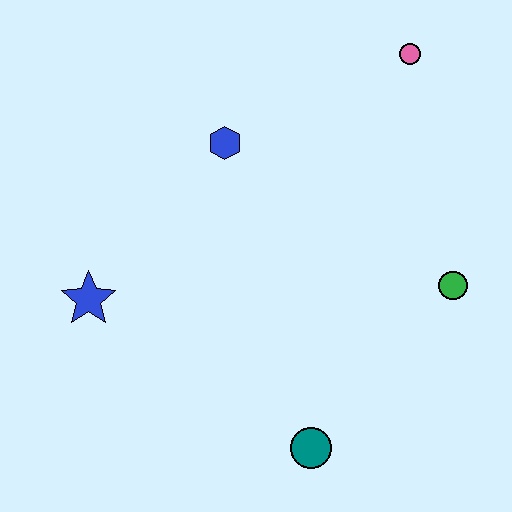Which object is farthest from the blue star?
The pink circle is farthest from the blue star.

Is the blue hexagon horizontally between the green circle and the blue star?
Yes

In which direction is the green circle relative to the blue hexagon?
The green circle is to the right of the blue hexagon.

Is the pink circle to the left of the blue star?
No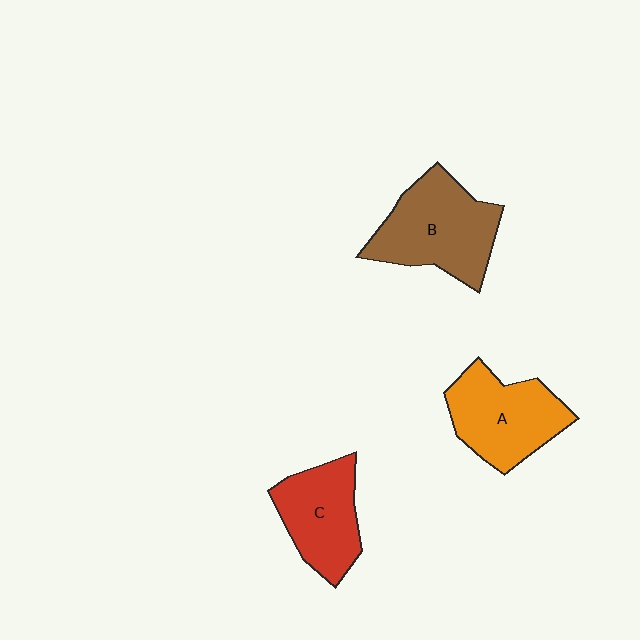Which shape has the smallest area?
Shape C (red).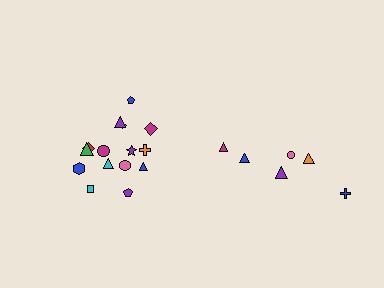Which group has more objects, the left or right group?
The left group.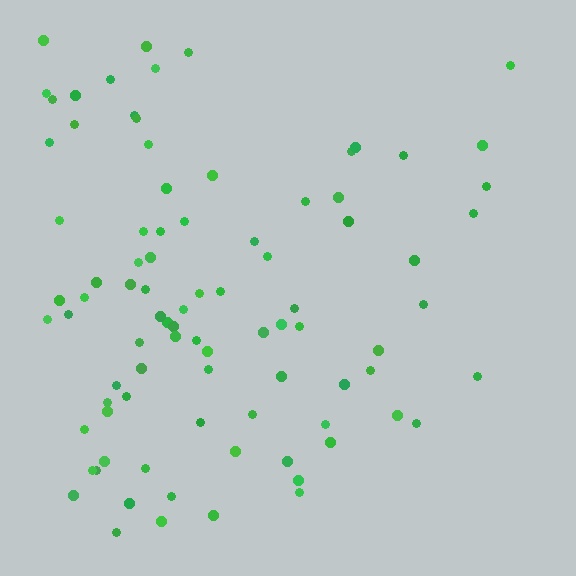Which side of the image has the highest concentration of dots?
The left.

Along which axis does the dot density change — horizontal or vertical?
Horizontal.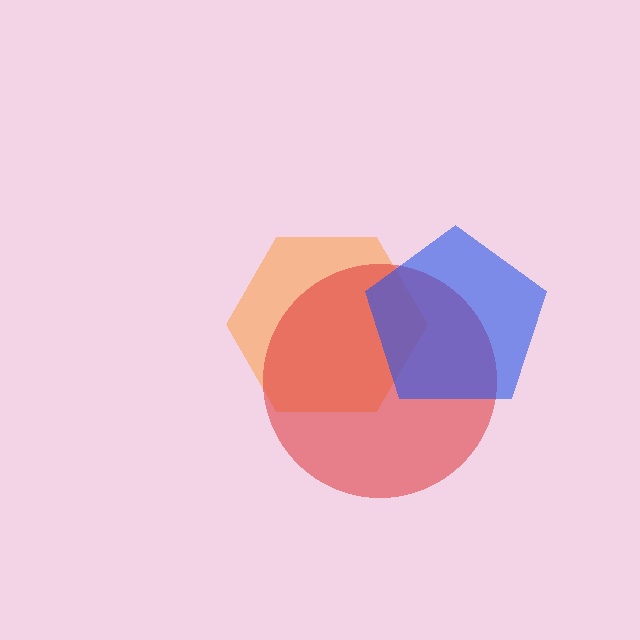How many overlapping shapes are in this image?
There are 3 overlapping shapes in the image.